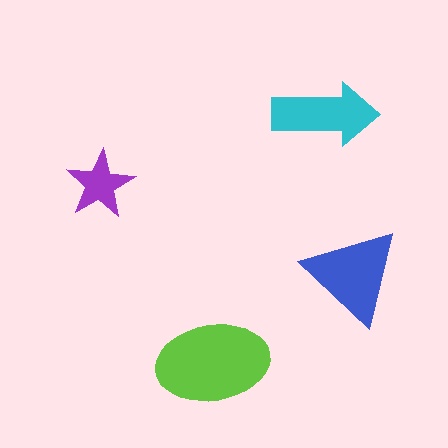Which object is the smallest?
The purple star.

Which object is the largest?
The lime ellipse.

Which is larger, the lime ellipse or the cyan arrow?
The lime ellipse.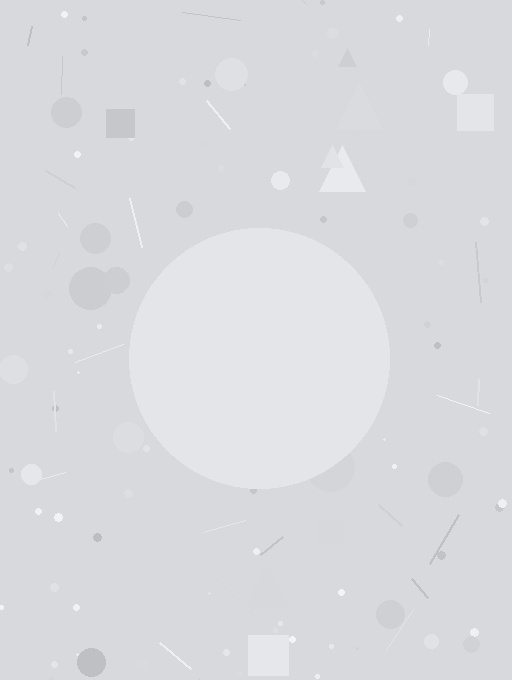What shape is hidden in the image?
A circle is hidden in the image.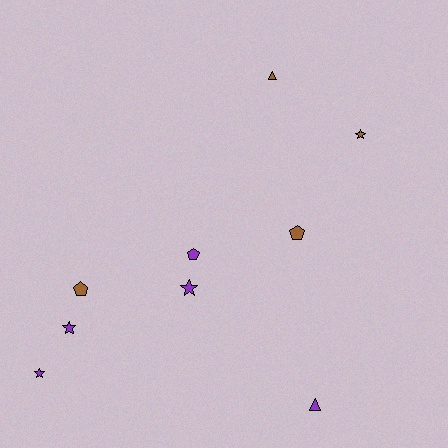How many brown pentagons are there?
There are 2 brown pentagons.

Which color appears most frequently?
Purple, with 5 objects.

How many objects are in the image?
There are 9 objects.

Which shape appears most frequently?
Star, with 4 objects.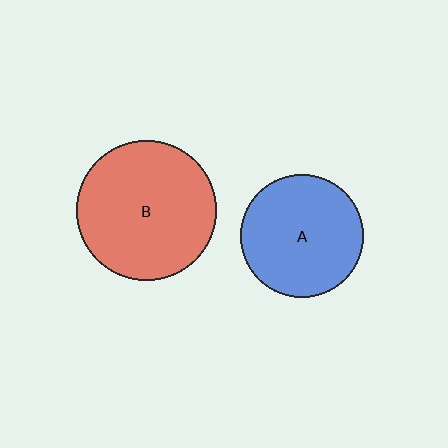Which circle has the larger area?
Circle B (red).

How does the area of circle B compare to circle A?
Approximately 1.3 times.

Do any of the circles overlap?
No, none of the circles overlap.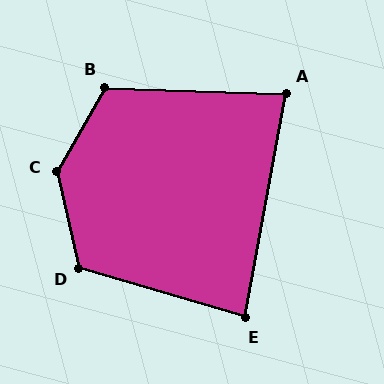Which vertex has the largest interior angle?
C, at approximately 138 degrees.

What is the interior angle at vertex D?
Approximately 119 degrees (obtuse).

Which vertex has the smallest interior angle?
A, at approximately 82 degrees.